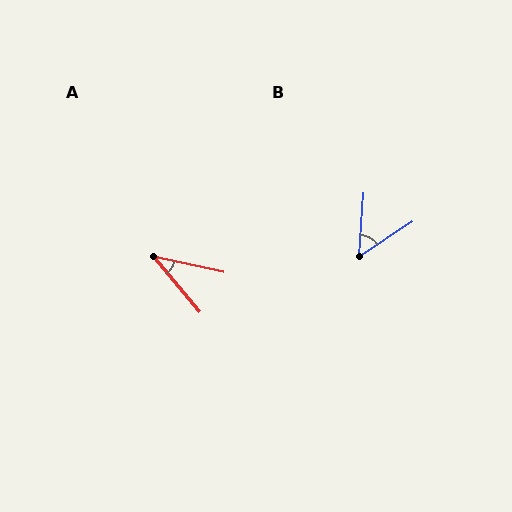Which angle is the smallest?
A, at approximately 38 degrees.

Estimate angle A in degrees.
Approximately 38 degrees.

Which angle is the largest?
B, at approximately 52 degrees.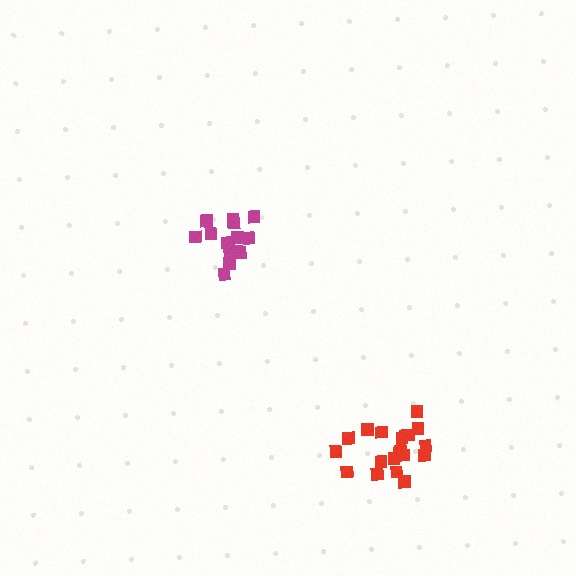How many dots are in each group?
Group 1: 16 dots, Group 2: 20 dots (36 total).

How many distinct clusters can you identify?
There are 2 distinct clusters.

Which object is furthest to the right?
The red cluster is rightmost.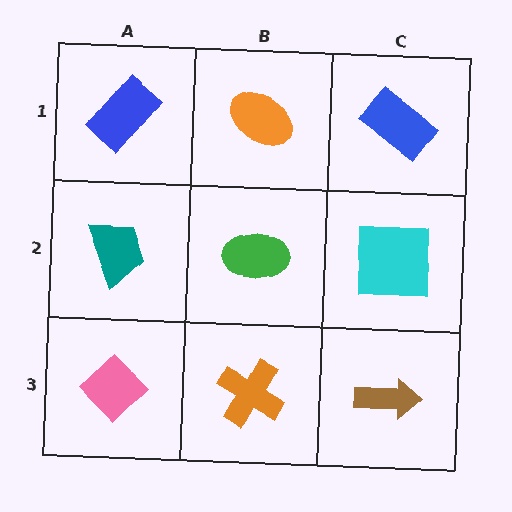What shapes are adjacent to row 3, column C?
A cyan square (row 2, column C), an orange cross (row 3, column B).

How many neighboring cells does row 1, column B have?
3.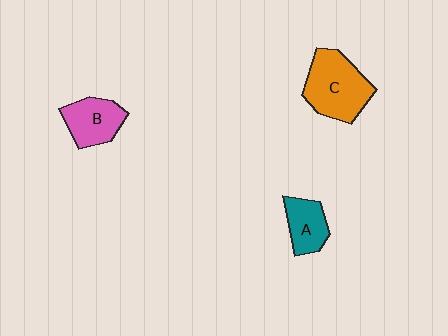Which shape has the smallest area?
Shape A (teal).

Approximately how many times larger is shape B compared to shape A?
Approximately 1.2 times.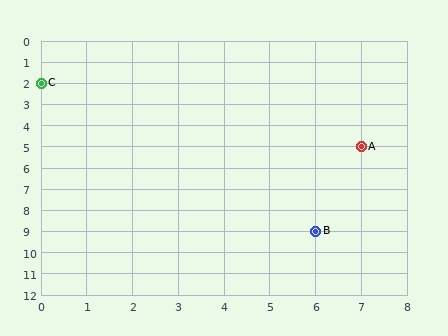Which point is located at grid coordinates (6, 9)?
Point B is at (6, 9).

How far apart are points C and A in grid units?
Points C and A are 7 columns and 3 rows apart (about 7.6 grid units diagonally).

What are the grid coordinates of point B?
Point B is at grid coordinates (6, 9).